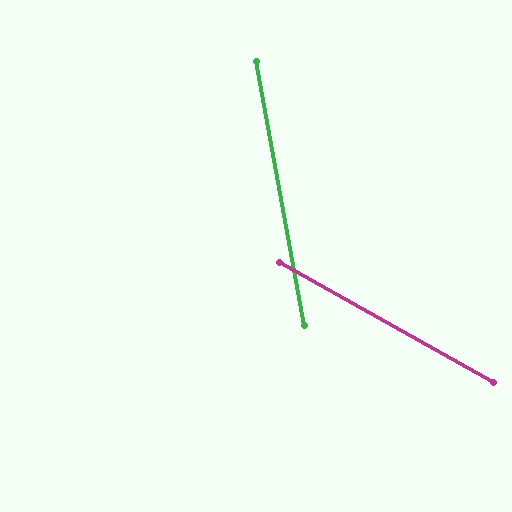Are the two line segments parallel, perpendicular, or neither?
Neither parallel nor perpendicular — they differ by about 51°.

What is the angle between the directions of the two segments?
Approximately 51 degrees.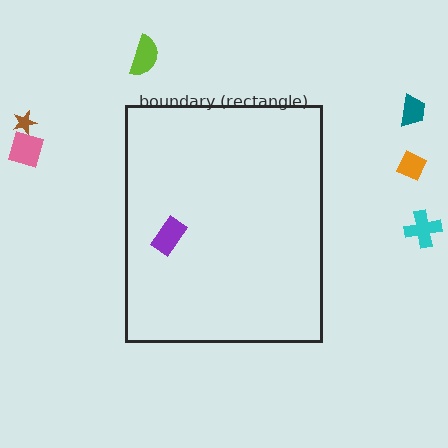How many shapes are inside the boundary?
1 inside, 6 outside.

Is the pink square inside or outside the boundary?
Outside.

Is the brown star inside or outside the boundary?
Outside.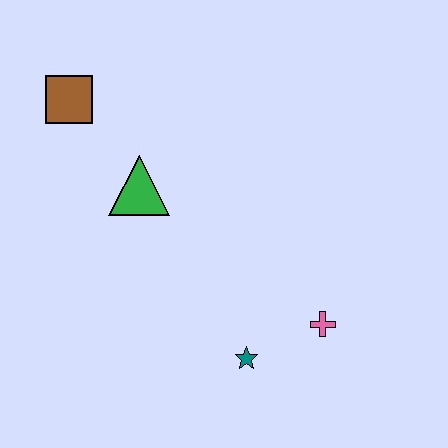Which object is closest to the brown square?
The green triangle is closest to the brown square.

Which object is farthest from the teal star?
The brown square is farthest from the teal star.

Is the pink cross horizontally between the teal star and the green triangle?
No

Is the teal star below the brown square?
Yes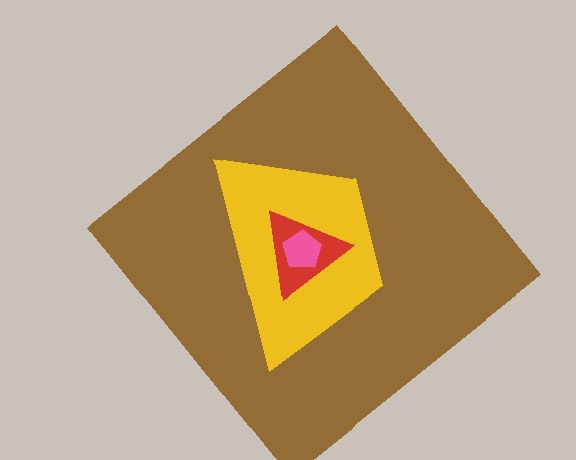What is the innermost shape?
The pink pentagon.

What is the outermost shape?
The brown diamond.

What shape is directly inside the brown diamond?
The yellow trapezoid.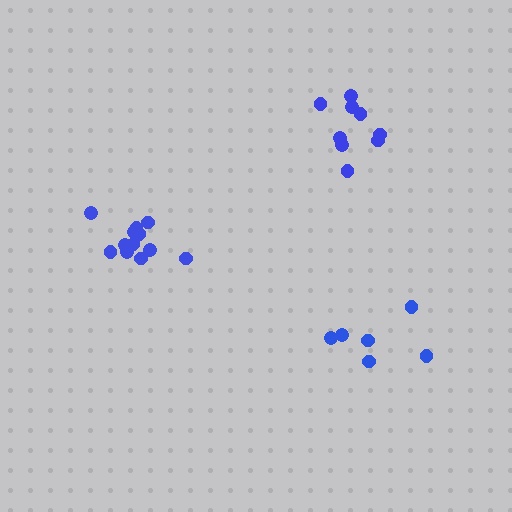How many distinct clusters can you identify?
There are 3 distinct clusters.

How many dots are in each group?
Group 1: 6 dots, Group 2: 12 dots, Group 3: 9 dots (27 total).